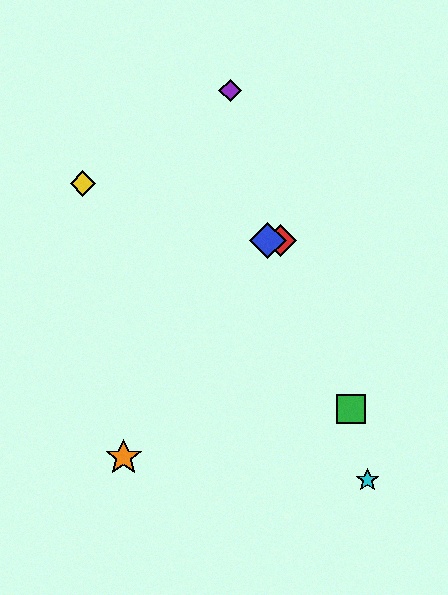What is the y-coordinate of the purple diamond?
The purple diamond is at y≈90.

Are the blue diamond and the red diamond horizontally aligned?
Yes, both are at y≈241.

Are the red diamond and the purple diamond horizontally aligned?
No, the red diamond is at y≈241 and the purple diamond is at y≈90.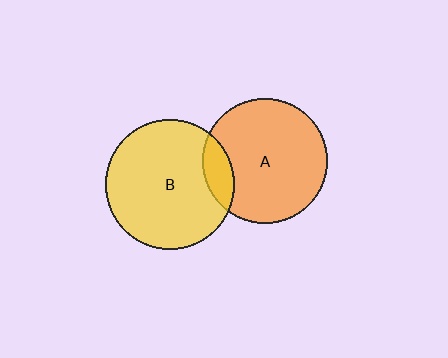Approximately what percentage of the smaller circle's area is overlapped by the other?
Approximately 15%.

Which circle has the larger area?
Circle B (yellow).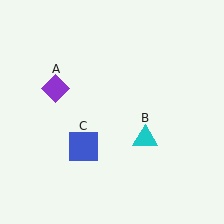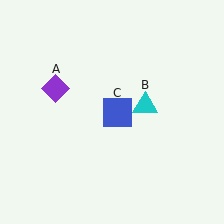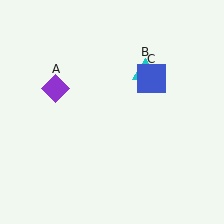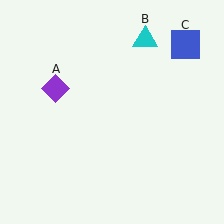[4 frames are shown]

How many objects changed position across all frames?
2 objects changed position: cyan triangle (object B), blue square (object C).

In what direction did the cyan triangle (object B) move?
The cyan triangle (object B) moved up.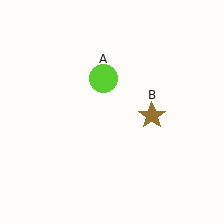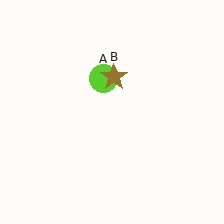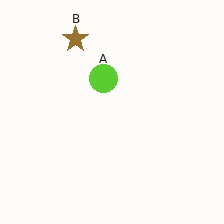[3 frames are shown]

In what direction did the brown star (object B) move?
The brown star (object B) moved up and to the left.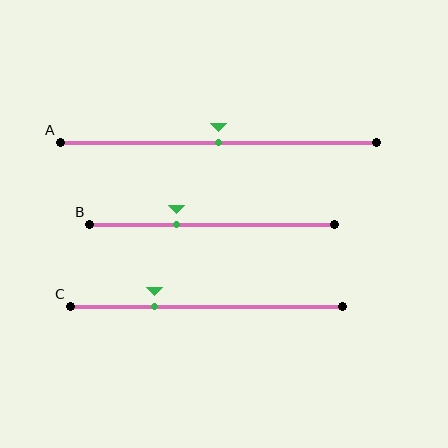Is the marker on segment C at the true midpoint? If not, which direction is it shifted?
No, the marker on segment C is shifted to the left by about 19% of the segment length.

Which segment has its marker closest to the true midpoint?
Segment A has its marker closest to the true midpoint.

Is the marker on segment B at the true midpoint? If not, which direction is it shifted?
No, the marker on segment B is shifted to the left by about 15% of the segment length.